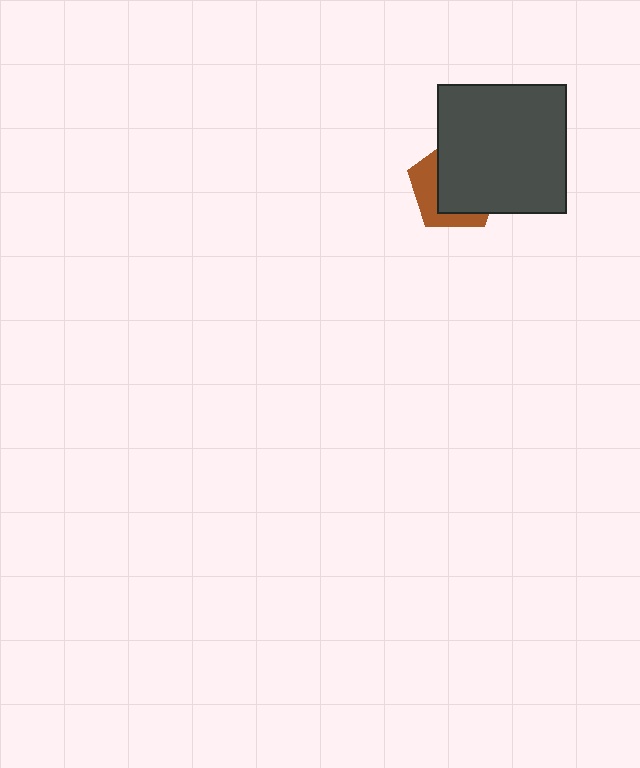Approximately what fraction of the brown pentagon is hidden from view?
Roughly 64% of the brown pentagon is hidden behind the dark gray square.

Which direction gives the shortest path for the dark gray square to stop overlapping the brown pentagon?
Moving toward the upper-right gives the shortest separation.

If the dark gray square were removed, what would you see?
You would see the complete brown pentagon.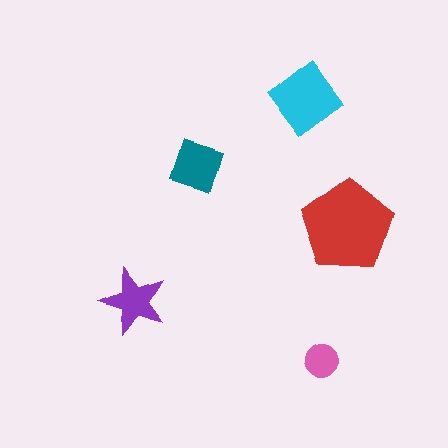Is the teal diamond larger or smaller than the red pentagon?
Smaller.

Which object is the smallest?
The pink circle.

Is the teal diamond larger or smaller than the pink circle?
Larger.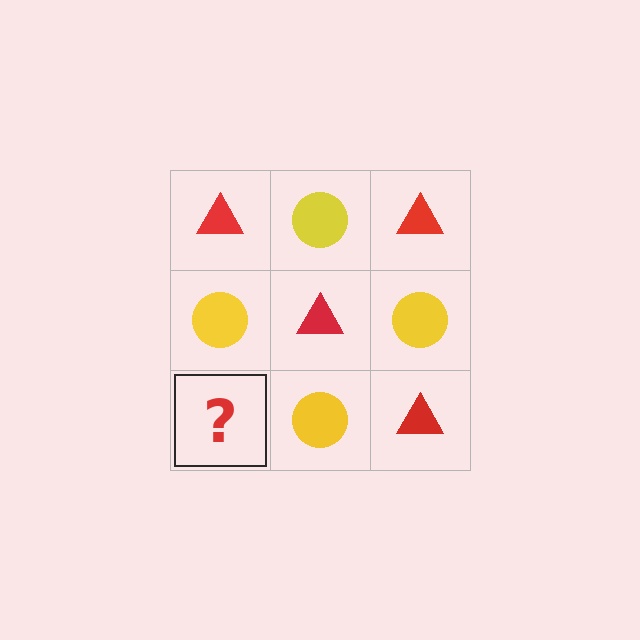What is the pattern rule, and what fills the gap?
The rule is that it alternates red triangle and yellow circle in a checkerboard pattern. The gap should be filled with a red triangle.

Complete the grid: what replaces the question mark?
The question mark should be replaced with a red triangle.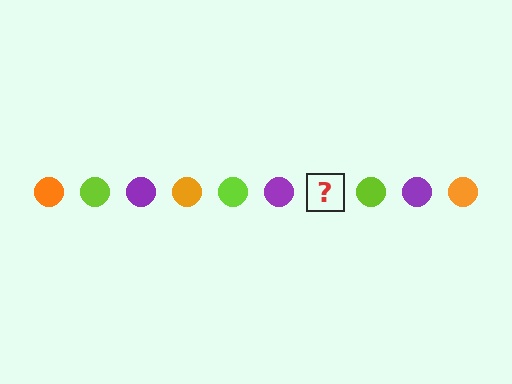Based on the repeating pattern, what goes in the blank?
The blank should be an orange circle.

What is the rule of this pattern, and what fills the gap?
The rule is that the pattern cycles through orange, lime, purple circles. The gap should be filled with an orange circle.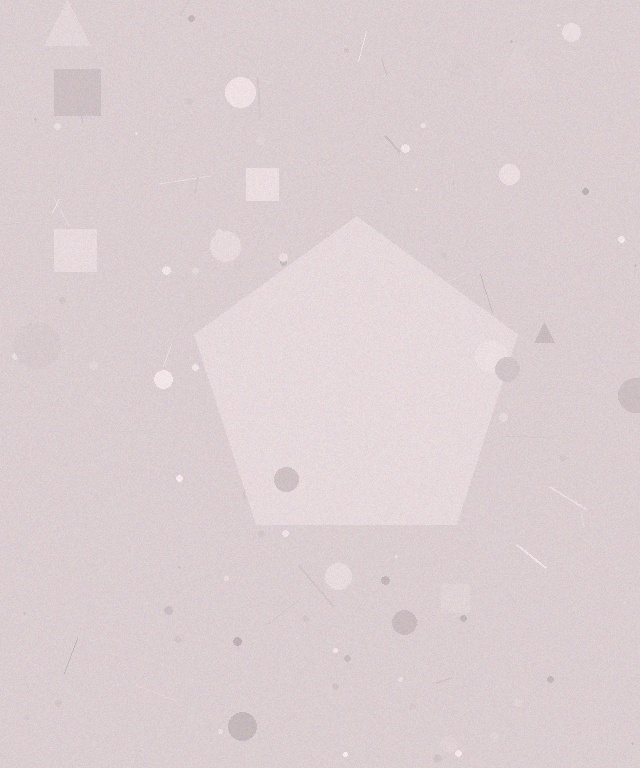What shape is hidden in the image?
A pentagon is hidden in the image.